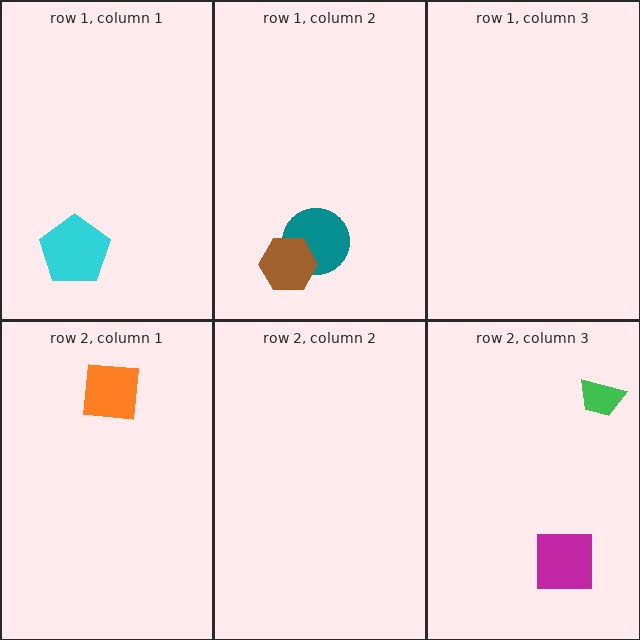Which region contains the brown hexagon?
The row 1, column 2 region.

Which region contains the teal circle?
The row 1, column 2 region.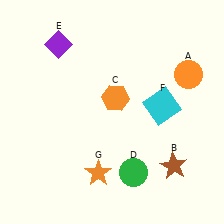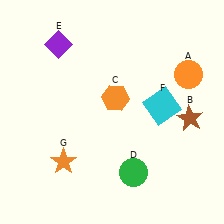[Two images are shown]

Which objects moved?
The objects that moved are: the brown star (B), the orange star (G).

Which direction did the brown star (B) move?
The brown star (B) moved up.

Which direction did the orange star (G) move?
The orange star (G) moved left.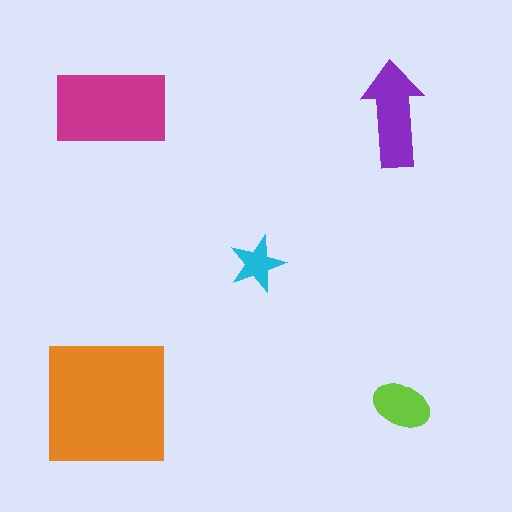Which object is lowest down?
The lime ellipse is bottommost.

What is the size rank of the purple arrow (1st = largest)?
3rd.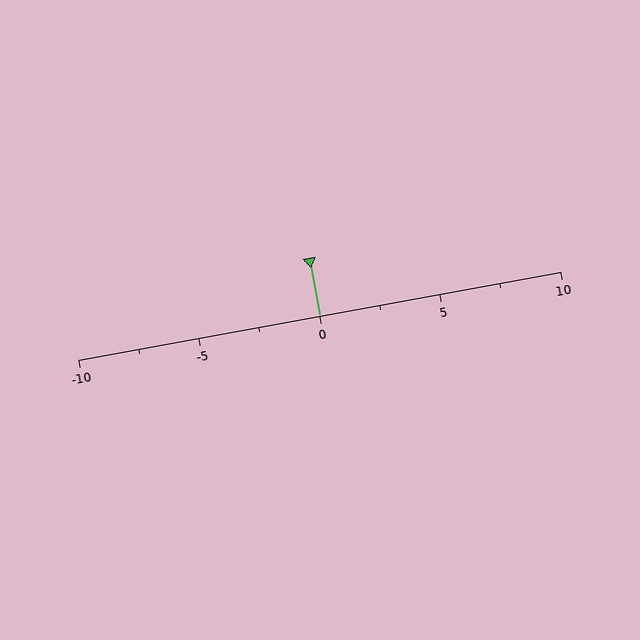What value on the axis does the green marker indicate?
The marker indicates approximately 0.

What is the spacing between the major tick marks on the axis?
The major ticks are spaced 5 apart.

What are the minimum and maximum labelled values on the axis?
The axis runs from -10 to 10.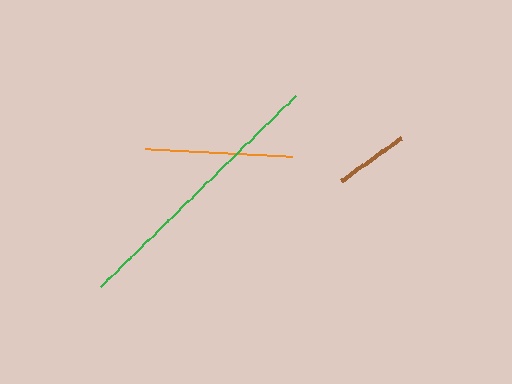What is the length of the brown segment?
The brown segment is approximately 74 pixels long.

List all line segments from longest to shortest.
From longest to shortest: green, orange, brown.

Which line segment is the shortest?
The brown line is the shortest at approximately 74 pixels.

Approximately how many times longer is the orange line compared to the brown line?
The orange line is approximately 2.0 times the length of the brown line.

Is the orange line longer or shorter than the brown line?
The orange line is longer than the brown line.